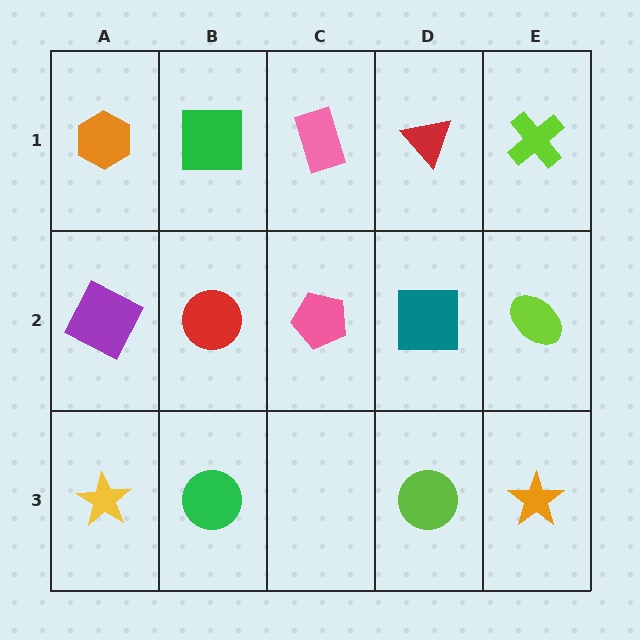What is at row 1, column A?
An orange hexagon.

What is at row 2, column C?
A pink pentagon.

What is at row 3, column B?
A green circle.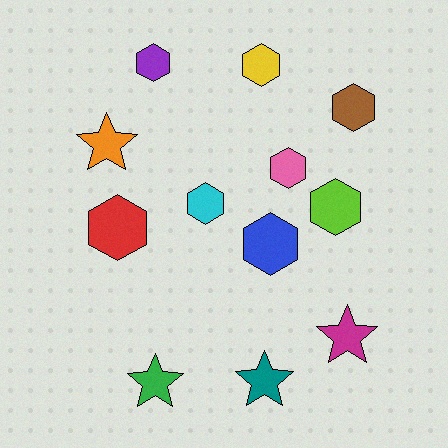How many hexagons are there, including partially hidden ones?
There are 8 hexagons.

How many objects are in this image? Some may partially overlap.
There are 12 objects.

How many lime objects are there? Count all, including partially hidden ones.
There is 1 lime object.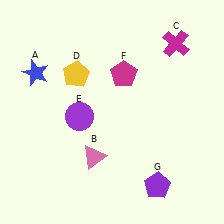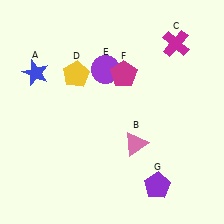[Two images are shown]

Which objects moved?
The objects that moved are: the pink triangle (B), the purple circle (E).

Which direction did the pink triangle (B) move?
The pink triangle (B) moved right.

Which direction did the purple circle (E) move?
The purple circle (E) moved up.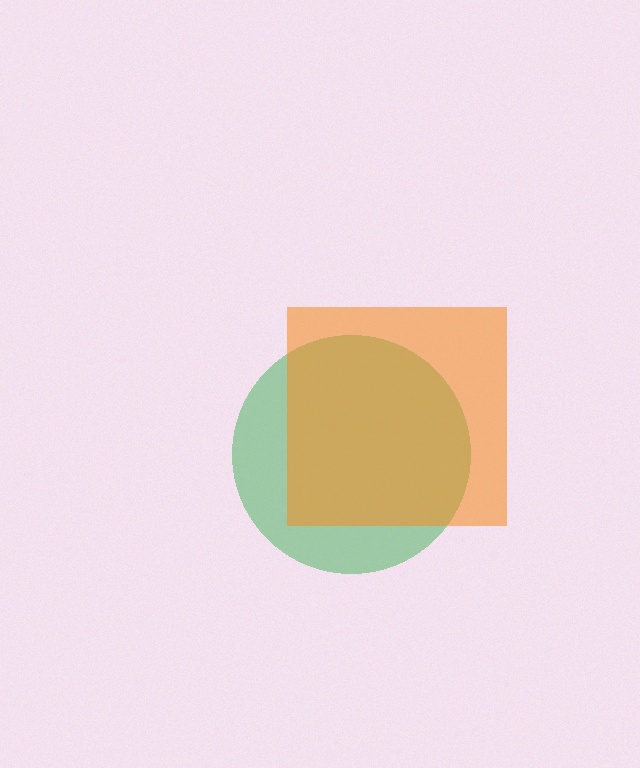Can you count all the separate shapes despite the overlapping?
Yes, there are 2 separate shapes.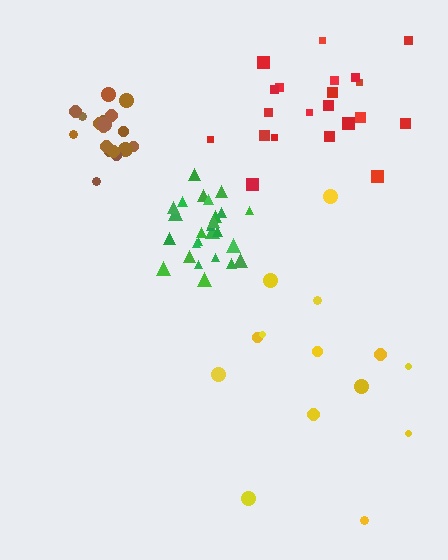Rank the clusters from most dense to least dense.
green, brown, red, yellow.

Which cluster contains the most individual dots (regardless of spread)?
Green (26).